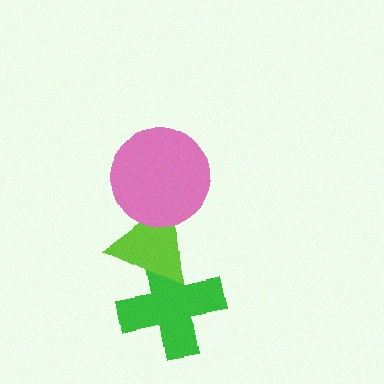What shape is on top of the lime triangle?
The pink circle is on top of the lime triangle.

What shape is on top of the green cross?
The lime triangle is on top of the green cross.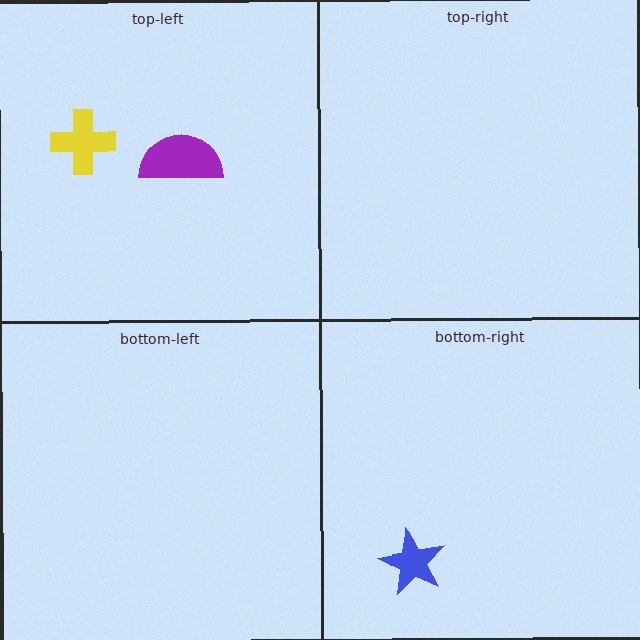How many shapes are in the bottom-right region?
1.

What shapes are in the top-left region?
The purple semicircle, the yellow cross.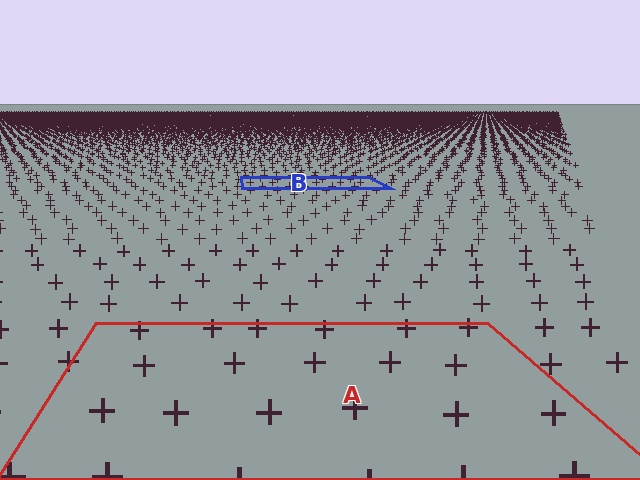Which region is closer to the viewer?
Region A is closer. The texture elements there are larger and more spread out.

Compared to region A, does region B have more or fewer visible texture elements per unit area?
Region B has more texture elements per unit area — they are packed more densely because it is farther away.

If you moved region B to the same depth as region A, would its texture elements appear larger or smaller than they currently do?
They would appear larger. At a closer depth, the same texture elements are projected at a bigger on-screen size.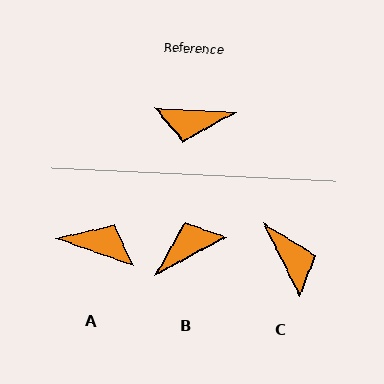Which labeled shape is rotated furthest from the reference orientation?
A, about 164 degrees away.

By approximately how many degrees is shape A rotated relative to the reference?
Approximately 164 degrees counter-clockwise.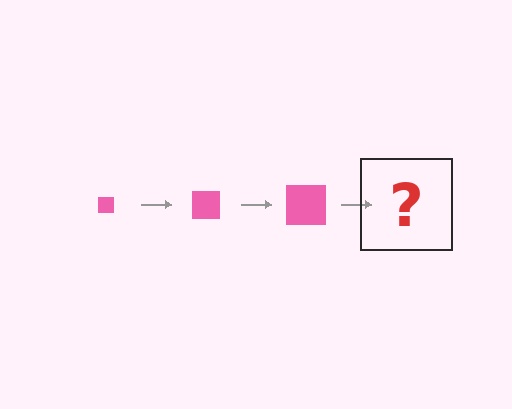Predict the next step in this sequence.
The next step is a pink square, larger than the previous one.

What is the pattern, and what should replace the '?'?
The pattern is that the square gets progressively larger each step. The '?' should be a pink square, larger than the previous one.